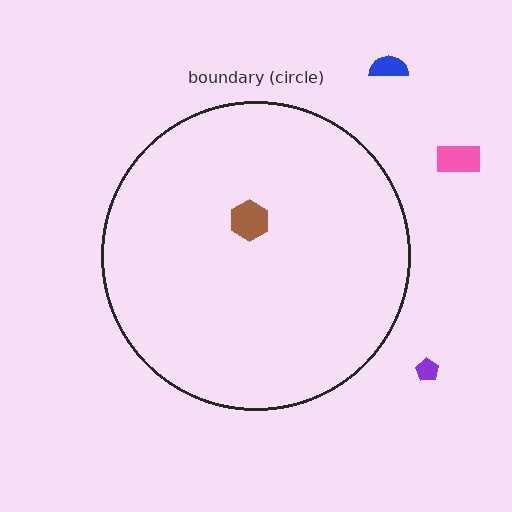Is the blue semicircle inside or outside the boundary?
Outside.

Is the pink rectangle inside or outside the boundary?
Outside.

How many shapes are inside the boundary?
1 inside, 3 outside.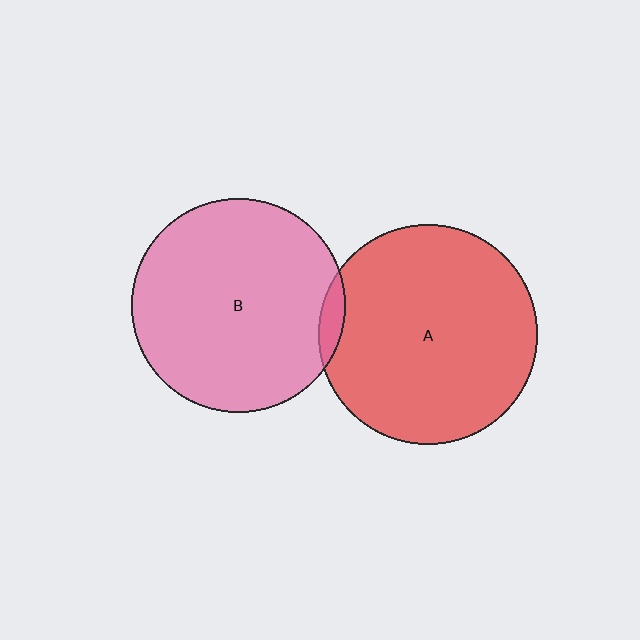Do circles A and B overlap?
Yes.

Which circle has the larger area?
Circle A (red).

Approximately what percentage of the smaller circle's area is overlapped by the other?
Approximately 5%.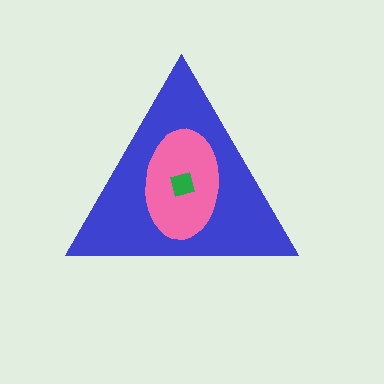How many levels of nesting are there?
3.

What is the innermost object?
The green square.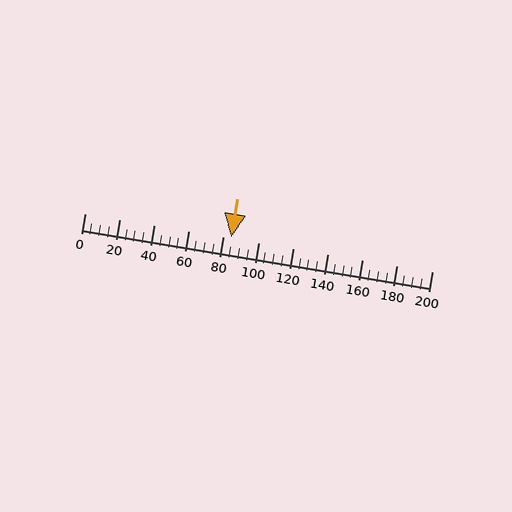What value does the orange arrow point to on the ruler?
The orange arrow points to approximately 84.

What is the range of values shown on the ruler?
The ruler shows values from 0 to 200.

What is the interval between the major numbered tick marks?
The major tick marks are spaced 20 units apart.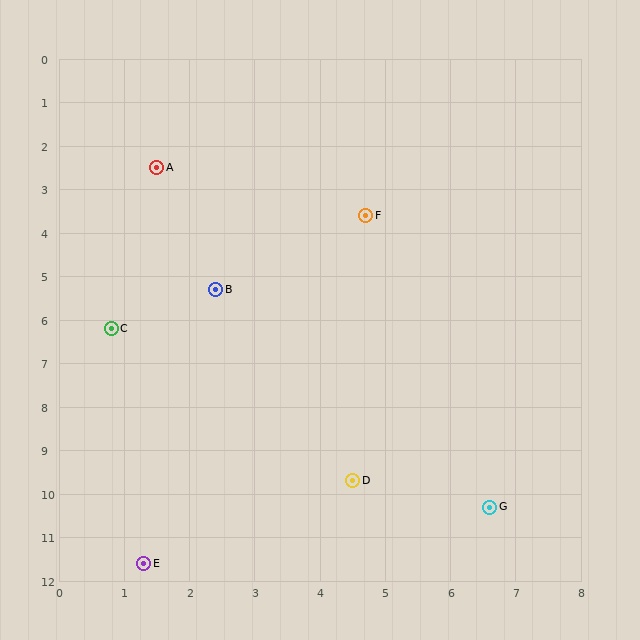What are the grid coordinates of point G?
Point G is at approximately (6.6, 10.3).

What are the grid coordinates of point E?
Point E is at approximately (1.3, 11.6).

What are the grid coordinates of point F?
Point F is at approximately (4.7, 3.6).